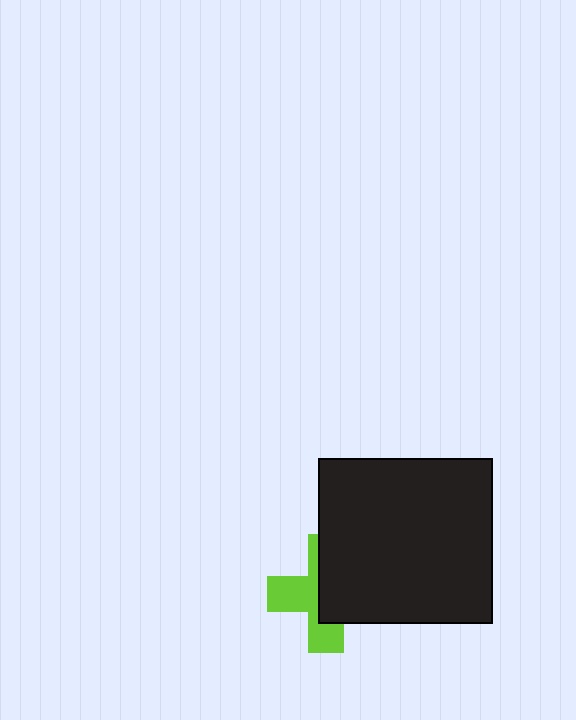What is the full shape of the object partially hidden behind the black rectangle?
The partially hidden object is a lime cross.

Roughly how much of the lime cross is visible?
About half of it is visible (roughly 47%).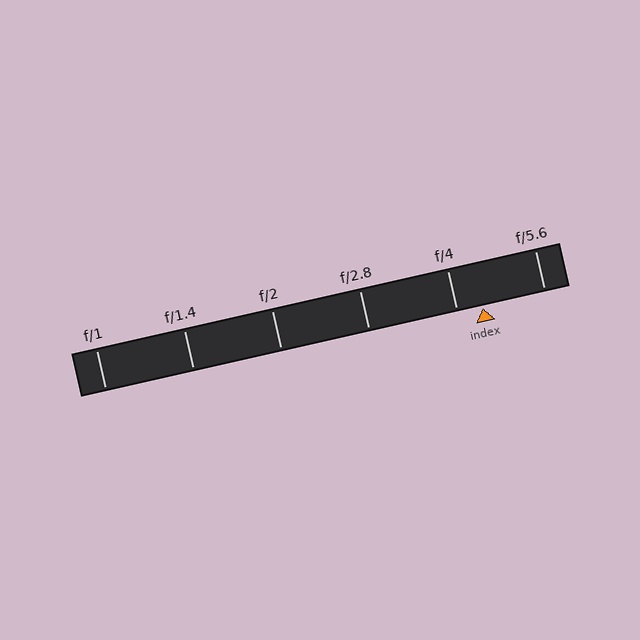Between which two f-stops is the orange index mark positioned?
The index mark is between f/4 and f/5.6.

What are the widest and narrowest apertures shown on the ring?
The widest aperture shown is f/1 and the narrowest is f/5.6.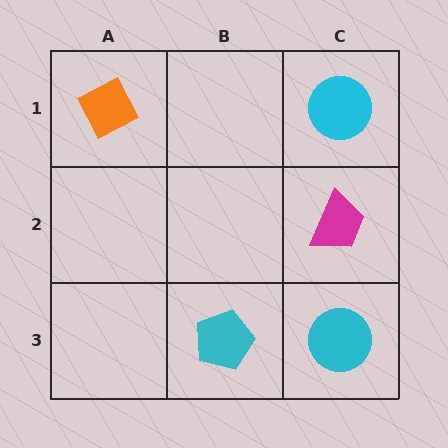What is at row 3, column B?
A cyan pentagon.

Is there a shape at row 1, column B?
No, that cell is empty.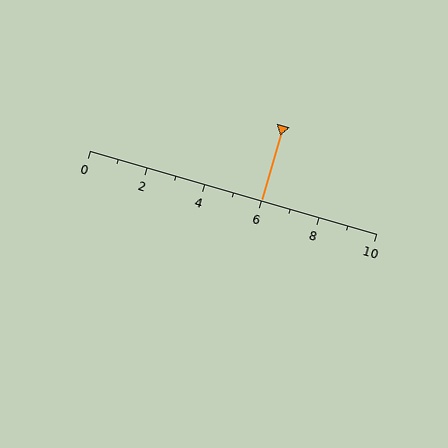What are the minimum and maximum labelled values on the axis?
The axis runs from 0 to 10.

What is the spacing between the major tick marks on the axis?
The major ticks are spaced 2 apart.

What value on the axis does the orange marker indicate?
The marker indicates approximately 6.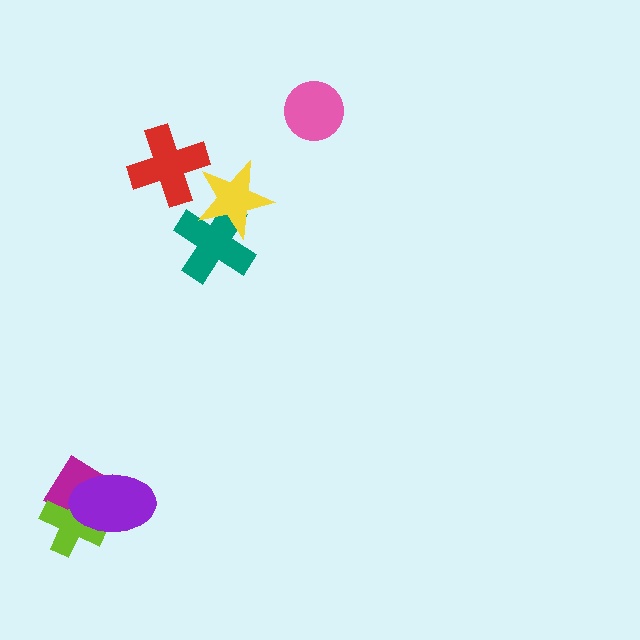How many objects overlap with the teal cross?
1 object overlaps with the teal cross.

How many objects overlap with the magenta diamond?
2 objects overlap with the magenta diamond.